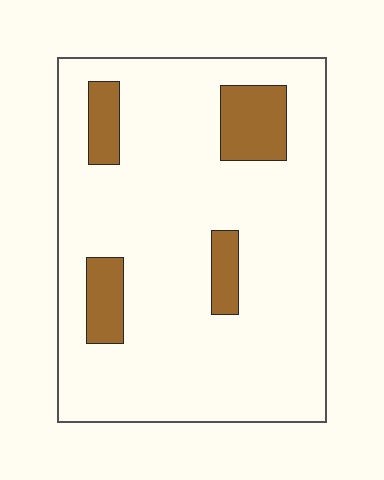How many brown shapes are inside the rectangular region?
4.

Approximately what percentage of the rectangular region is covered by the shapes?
Approximately 15%.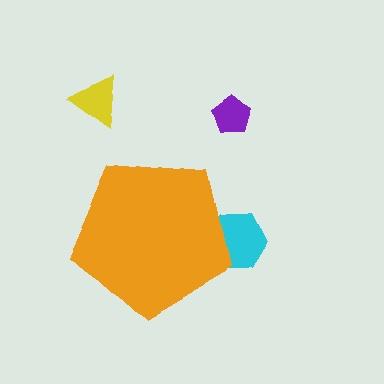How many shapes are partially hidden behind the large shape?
1 shape is partially hidden.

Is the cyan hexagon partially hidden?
Yes, the cyan hexagon is partially hidden behind the orange pentagon.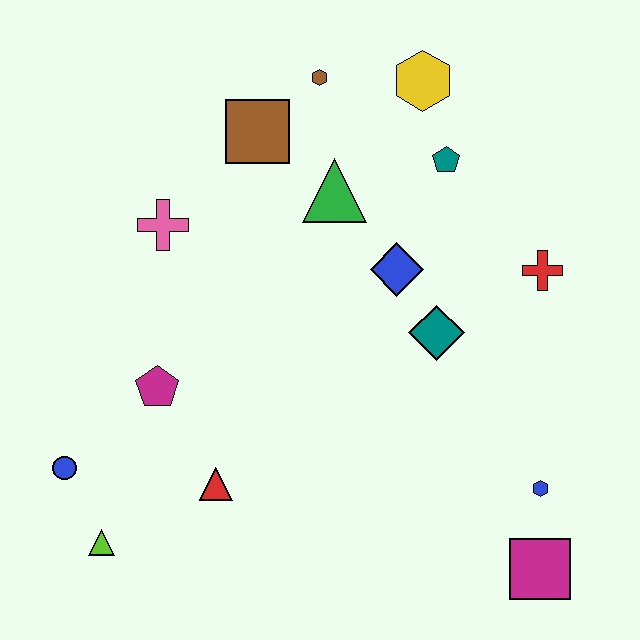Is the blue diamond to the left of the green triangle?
No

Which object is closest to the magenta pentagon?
The red triangle is closest to the magenta pentagon.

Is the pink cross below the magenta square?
No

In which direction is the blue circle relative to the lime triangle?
The blue circle is above the lime triangle.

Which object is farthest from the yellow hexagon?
The lime triangle is farthest from the yellow hexagon.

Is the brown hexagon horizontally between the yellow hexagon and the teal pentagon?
No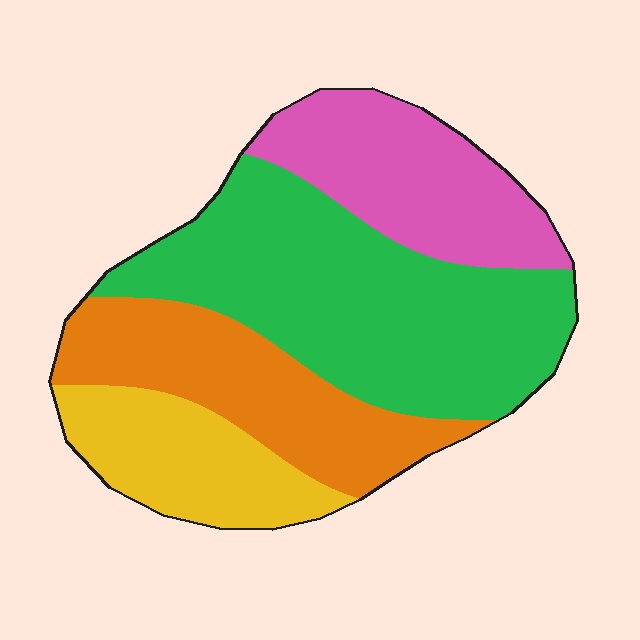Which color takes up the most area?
Green, at roughly 40%.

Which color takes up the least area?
Yellow, at roughly 15%.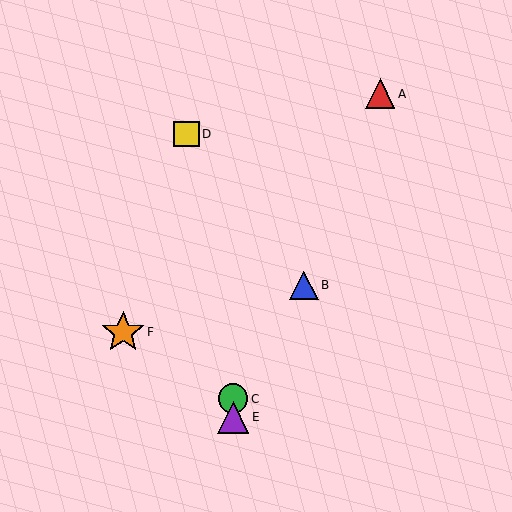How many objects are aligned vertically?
2 objects (C, E) are aligned vertically.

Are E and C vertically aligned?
Yes, both are at x≈233.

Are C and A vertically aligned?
No, C is at x≈233 and A is at x≈380.